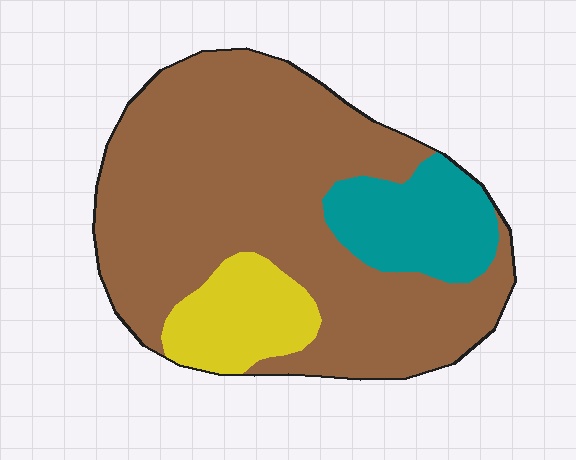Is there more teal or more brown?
Brown.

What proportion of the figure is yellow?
Yellow covers about 15% of the figure.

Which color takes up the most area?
Brown, at roughly 70%.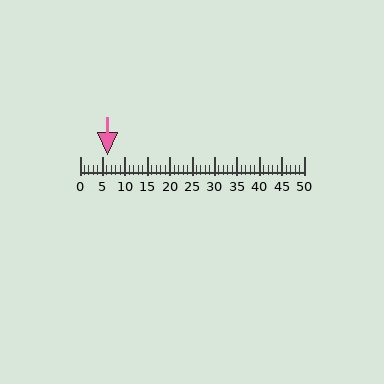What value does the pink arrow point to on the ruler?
The pink arrow points to approximately 6.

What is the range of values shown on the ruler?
The ruler shows values from 0 to 50.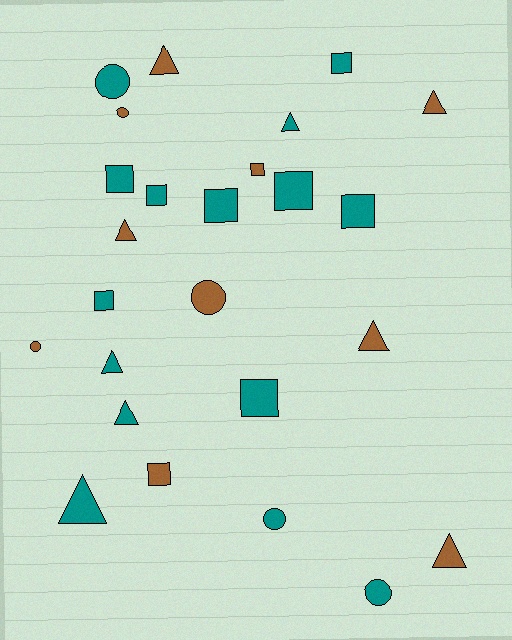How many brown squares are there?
There are 2 brown squares.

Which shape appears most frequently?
Square, with 10 objects.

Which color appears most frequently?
Teal, with 15 objects.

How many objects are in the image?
There are 25 objects.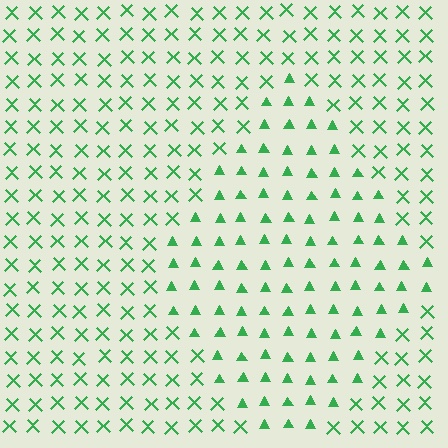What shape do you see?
I see a diamond.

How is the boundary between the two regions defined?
The boundary is defined by a change in element shape: triangles inside vs. X marks outside. All elements share the same color and spacing.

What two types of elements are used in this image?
The image uses triangles inside the diamond region and X marks outside it.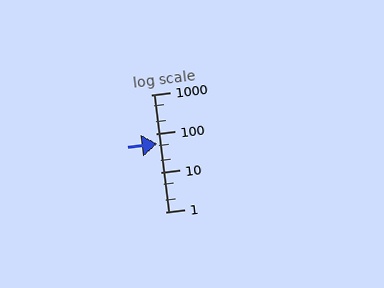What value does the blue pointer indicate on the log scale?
The pointer indicates approximately 56.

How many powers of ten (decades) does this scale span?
The scale spans 3 decades, from 1 to 1000.